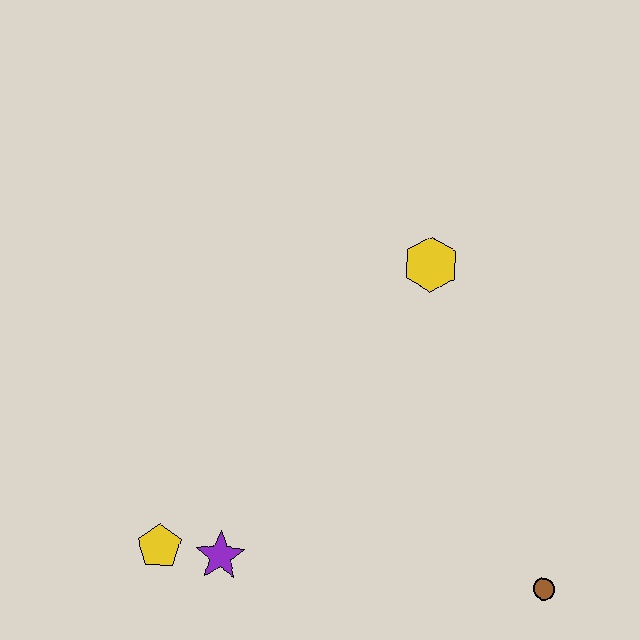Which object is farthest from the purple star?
The yellow hexagon is farthest from the purple star.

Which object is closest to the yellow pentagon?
The purple star is closest to the yellow pentagon.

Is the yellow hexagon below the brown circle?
No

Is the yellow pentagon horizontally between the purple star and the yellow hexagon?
No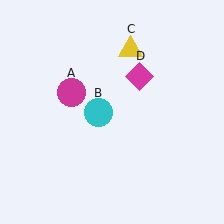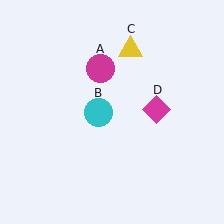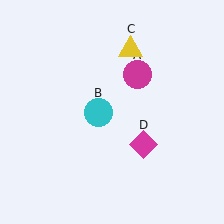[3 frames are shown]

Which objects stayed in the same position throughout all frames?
Cyan circle (object B) and yellow triangle (object C) remained stationary.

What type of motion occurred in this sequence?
The magenta circle (object A), magenta diamond (object D) rotated clockwise around the center of the scene.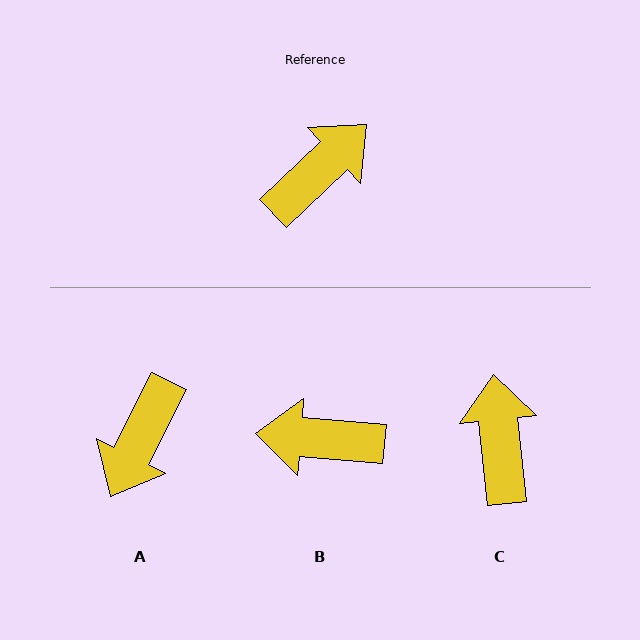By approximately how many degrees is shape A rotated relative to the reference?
Approximately 160 degrees clockwise.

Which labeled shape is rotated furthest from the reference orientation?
A, about 160 degrees away.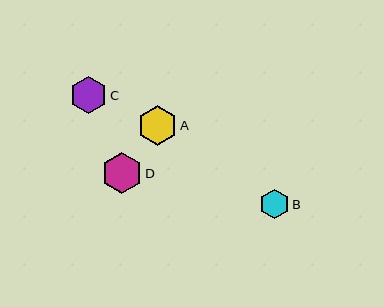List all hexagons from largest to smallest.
From largest to smallest: D, A, C, B.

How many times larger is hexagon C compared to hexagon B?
Hexagon C is approximately 1.3 times the size of hexagon B.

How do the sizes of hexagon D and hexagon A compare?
Hexagon D and hexagon A are approximately the same size.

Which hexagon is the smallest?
Hexagon B is the smallest with a size of approximately 30 pixels.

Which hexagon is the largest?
Hexagon D is the largest with a size of approximately 41 pixels.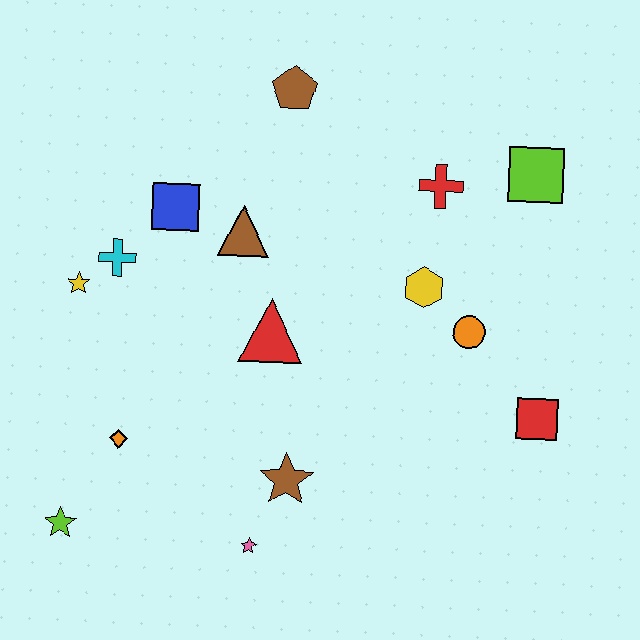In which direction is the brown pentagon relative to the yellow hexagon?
The brown pentagon is above the yellow hexagon.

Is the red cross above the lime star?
Yes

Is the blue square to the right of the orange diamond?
Yes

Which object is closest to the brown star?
The pink star is closest to the brown star.